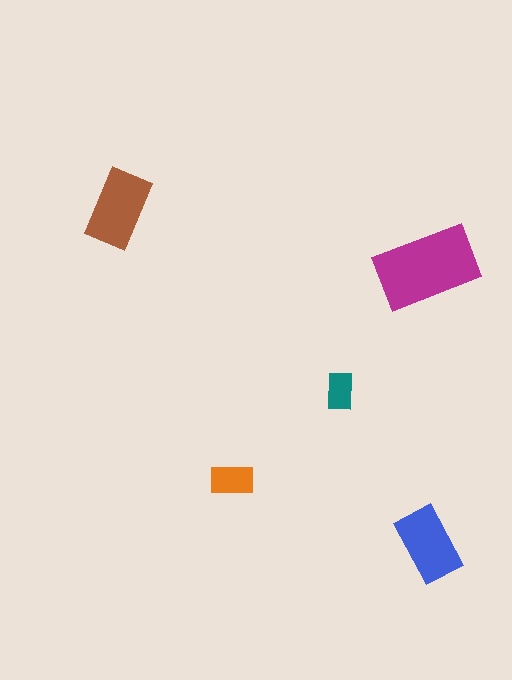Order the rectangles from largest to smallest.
the magenta one, the brown one, the blue one, the orange one, the teal one.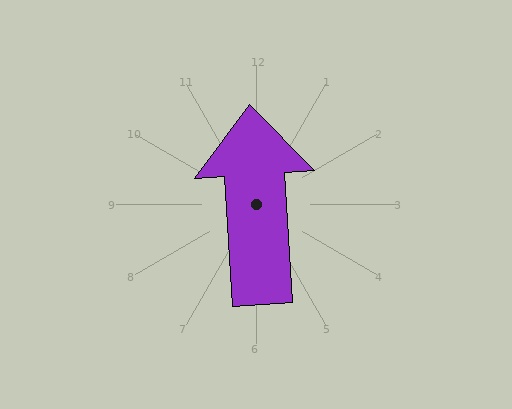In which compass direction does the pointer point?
North.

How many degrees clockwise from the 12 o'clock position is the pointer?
Approximately 356 degrees.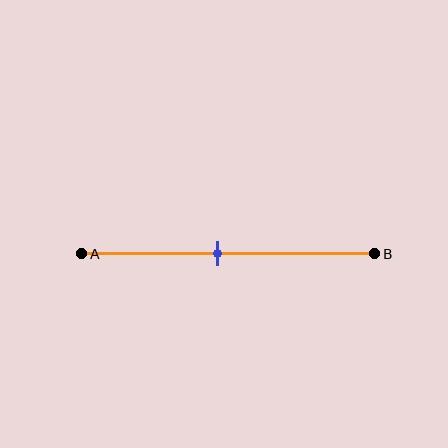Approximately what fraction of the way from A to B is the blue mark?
The blue mark is approximately 45% of the way from A to B.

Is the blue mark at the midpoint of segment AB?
No, the mark is at about 45% from A, not at the 50% midpoint.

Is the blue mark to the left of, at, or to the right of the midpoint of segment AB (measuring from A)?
The blue mark is to the left of the midpoint of segment AB.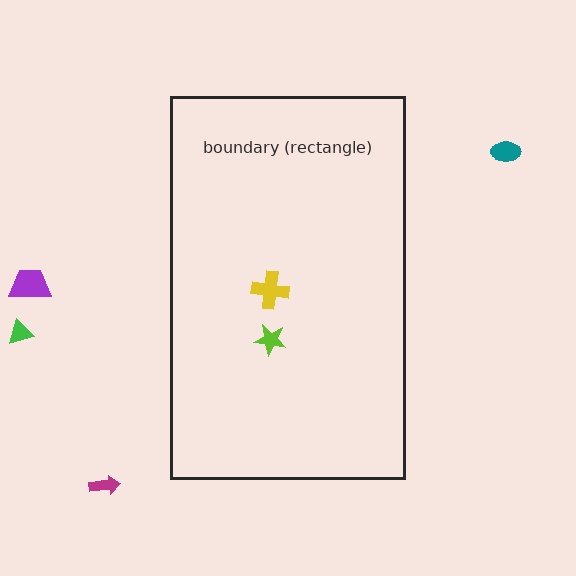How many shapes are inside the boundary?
2 inside, 4 outside.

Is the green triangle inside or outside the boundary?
Outside.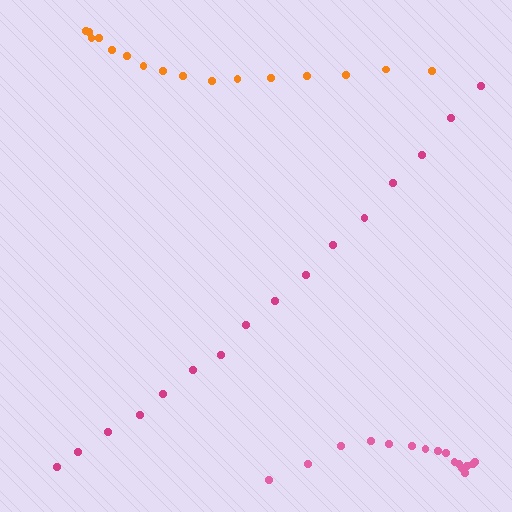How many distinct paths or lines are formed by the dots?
There are 3 distinct paths.